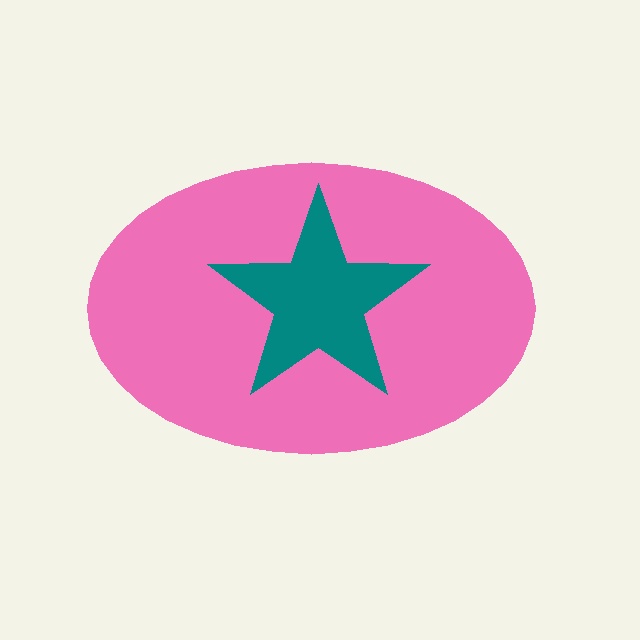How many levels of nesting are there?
2.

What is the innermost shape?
The teal star.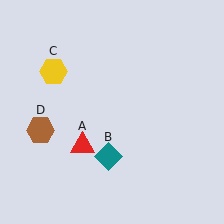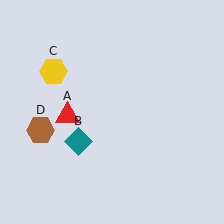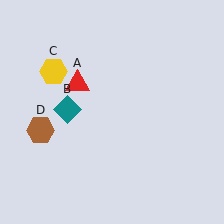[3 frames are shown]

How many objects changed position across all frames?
2 objects changed position: red triangle (object A), teal diamond (object B).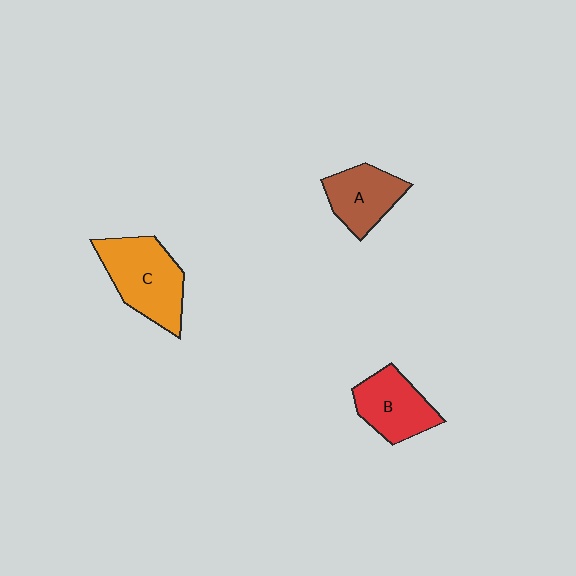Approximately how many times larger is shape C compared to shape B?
Approximately 1.3 times.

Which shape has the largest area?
Shape C (orange).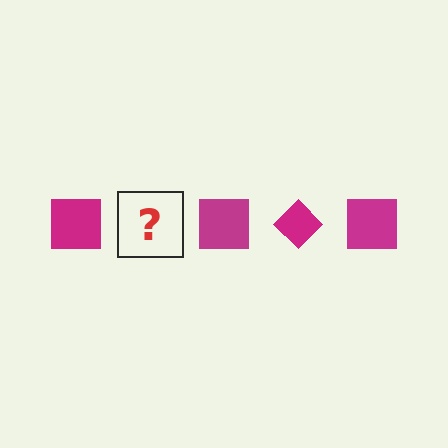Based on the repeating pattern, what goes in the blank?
The blank should be a magenta diamond.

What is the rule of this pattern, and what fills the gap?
The rule is that the pattern cycles through square, diamond shapes in magenta. The gap should be filled with a magenta diamond.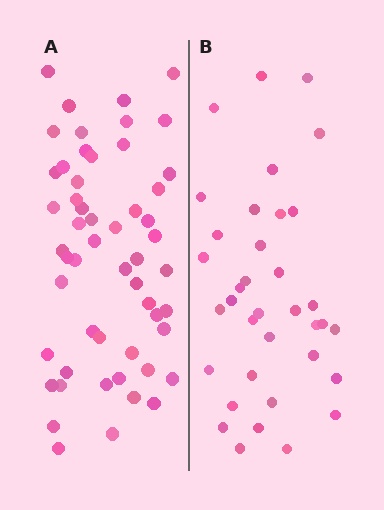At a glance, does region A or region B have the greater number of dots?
Region A (the left region) has more dots.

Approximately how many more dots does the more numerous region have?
Region A has approximately 20 more dots than region B.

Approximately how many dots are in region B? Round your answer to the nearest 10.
About 40 dots. (The exact count is 36, which rounds to 40.)